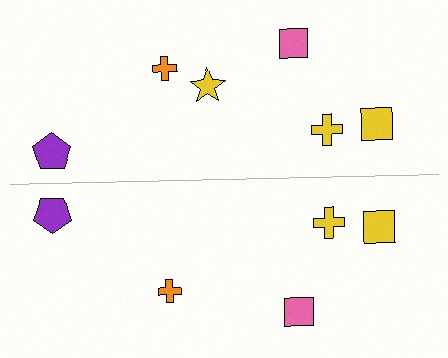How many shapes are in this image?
There are 11 shapes in this image.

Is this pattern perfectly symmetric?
No, the pattern is not perfectly symmetric. A yellow star is missing from the bottom side.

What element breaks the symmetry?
A yellow star is missing from the bottom side.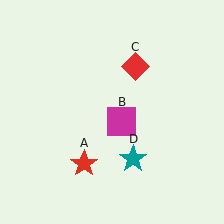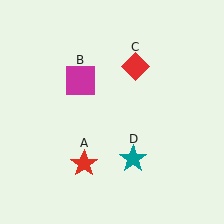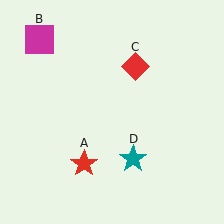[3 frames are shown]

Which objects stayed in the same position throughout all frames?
Red star (object A) and red diamond (object C) and teal star (object D) remained stationary.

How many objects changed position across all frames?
1 object changed position: magenta square (object B).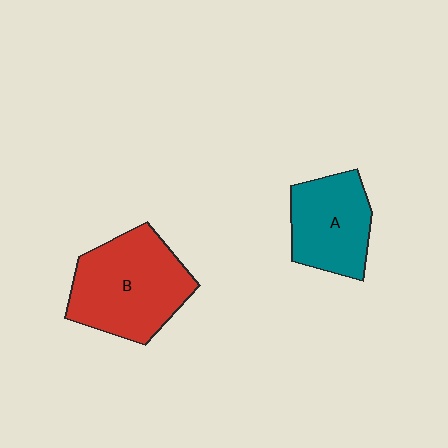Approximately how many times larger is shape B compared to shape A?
Approximately 1.4 times.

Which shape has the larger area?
Shape B (red).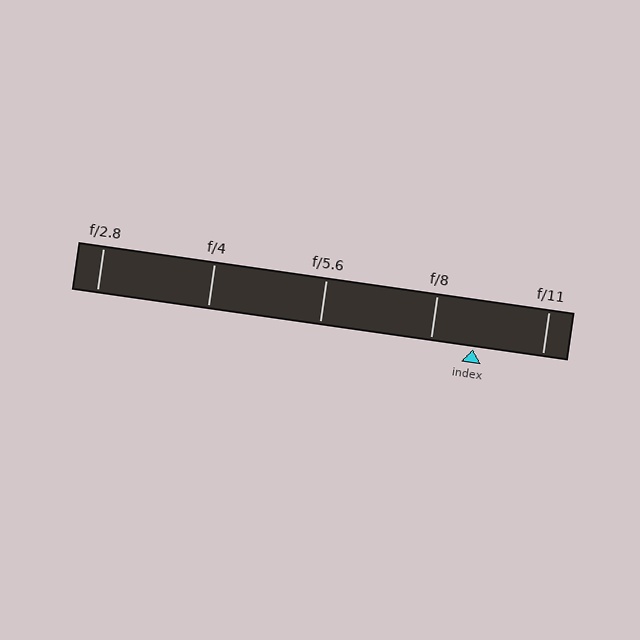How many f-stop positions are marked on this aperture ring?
There are 5 f-stop positions marked.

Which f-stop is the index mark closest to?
The index mark is closest to f/8.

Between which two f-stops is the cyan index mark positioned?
The index mark is between f/8 and f/11.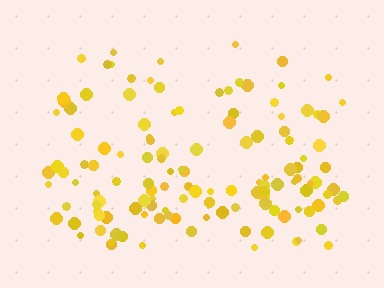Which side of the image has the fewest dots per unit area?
The top.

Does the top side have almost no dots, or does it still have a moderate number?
Still a moderate number, just noticeably fewer than the bottom.